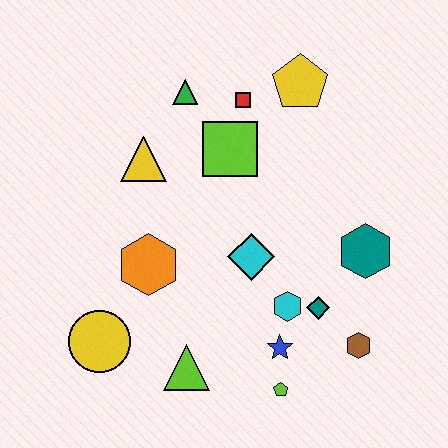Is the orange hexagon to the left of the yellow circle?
No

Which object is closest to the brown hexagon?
The teal diamond is closest to the brown hexagon.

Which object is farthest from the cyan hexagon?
The green triangle is farthest from the cyan hexagon.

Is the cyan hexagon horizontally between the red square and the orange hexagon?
No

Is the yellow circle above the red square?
No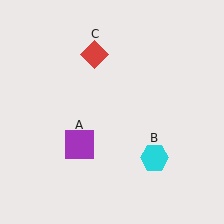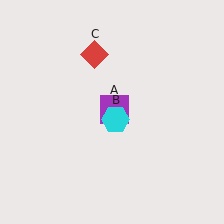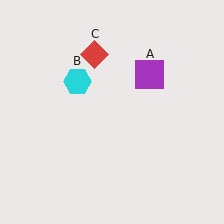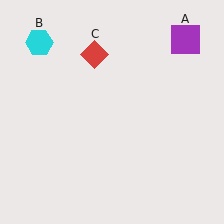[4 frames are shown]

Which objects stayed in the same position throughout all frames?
Red diamond (object C) remained stationary.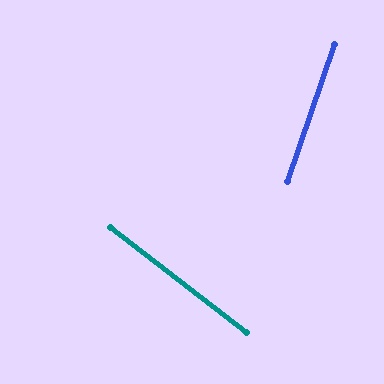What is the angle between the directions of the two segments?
Approximately 71 degrees.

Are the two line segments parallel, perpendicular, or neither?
Neither parallel nor perpendicular — they differ by about 71°.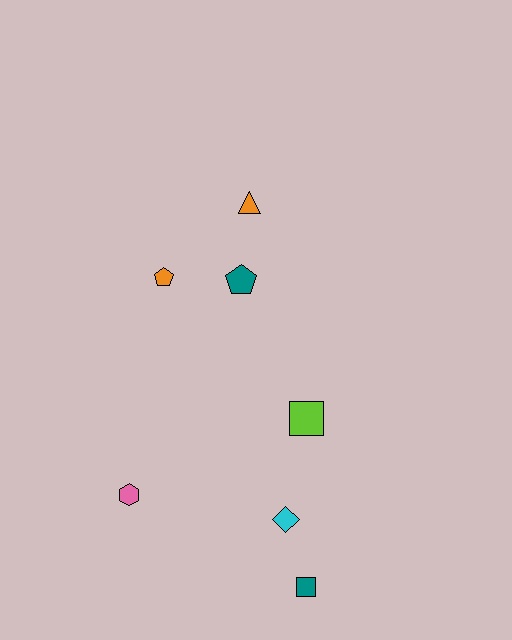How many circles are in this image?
There are no circles.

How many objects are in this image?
There are 7 objects.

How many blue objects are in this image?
There are no blue objects.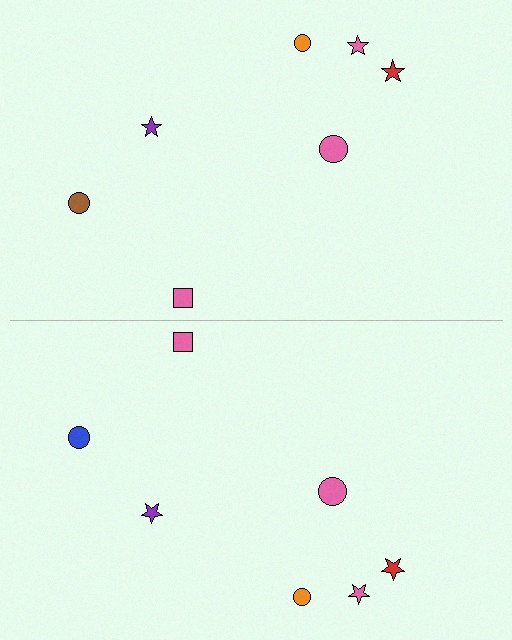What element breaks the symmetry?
The blue circle on the bottom side breaks the symmetry — its mirror counterpart is brown.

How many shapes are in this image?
There are 14 shapes in this image.